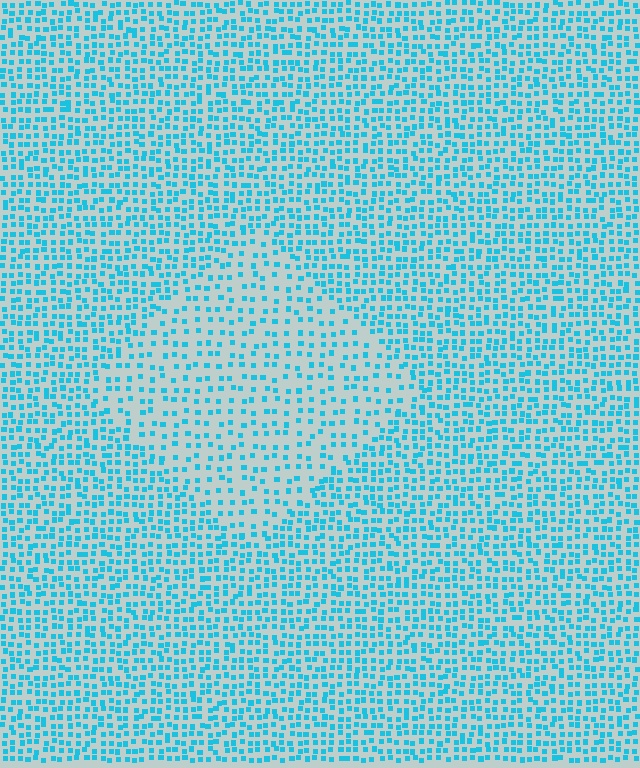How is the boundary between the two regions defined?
The boundary is defined by a change in element density (approximately 1.9x ratio). All elements are the same color, size, and shape.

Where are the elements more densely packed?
The elements are more densely packed outside the diamond boundary.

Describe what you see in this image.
The image contains small cyan elements arranged at two different densities. A diamond-shaped region is visible where the elements are less densely packed than the surrounding area.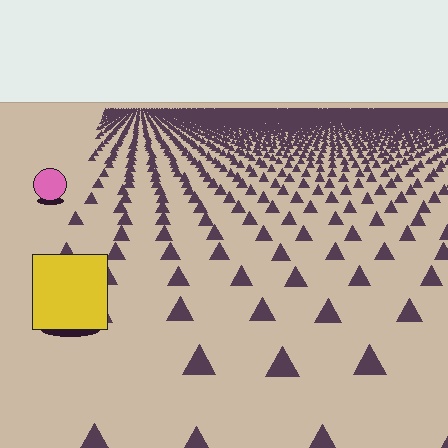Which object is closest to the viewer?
The yellow square is closest. The texture marks near it are larger and more spread out.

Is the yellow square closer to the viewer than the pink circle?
Yes. The yellow square is closer — you can tell from the texture gradient: the ground texture is coarser near it.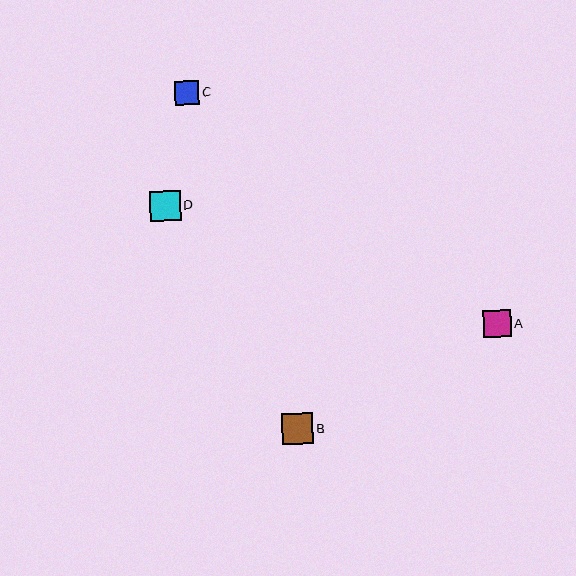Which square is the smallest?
Square C is the smallest with a size of approximately 24 pixels.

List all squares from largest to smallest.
From largest to smallest: B, D, A, C.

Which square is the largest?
Square B is the largest with a size of approximately 31 pixels.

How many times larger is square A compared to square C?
Square A is approximately 1.1 times the size of square C.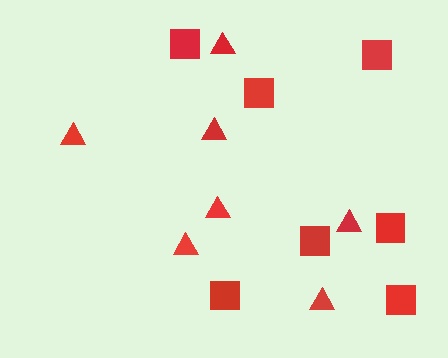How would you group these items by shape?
There are 2 groups: one group of squares (7) and one group of triangles (7).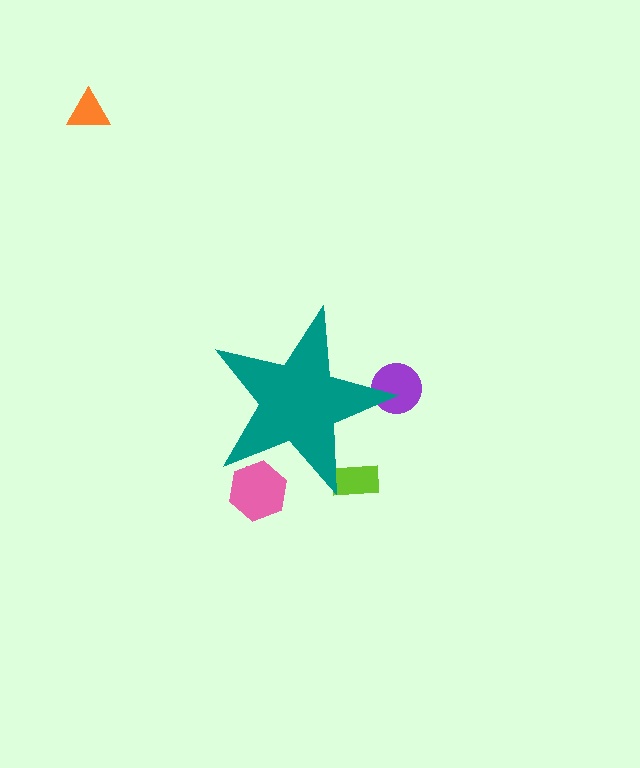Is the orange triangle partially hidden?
No, the orange triangle is fully visible.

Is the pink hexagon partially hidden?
Yes, the pink hexagon is partially hidden behind the teal star.